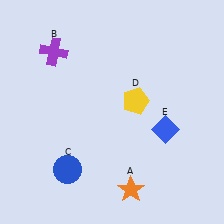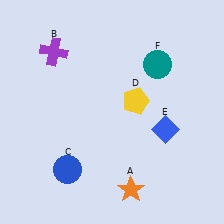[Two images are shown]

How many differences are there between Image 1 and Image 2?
There is 1 difference between the two images.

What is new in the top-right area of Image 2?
A teal circle (F) was added in the top-right area of Image 2.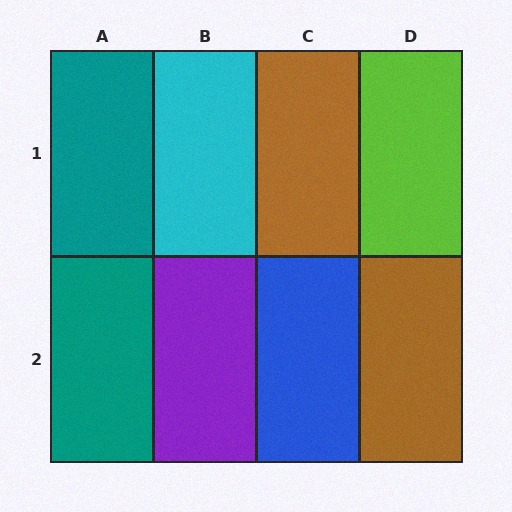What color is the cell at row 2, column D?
Brown.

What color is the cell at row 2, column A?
Teal.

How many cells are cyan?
1 cell is cyan.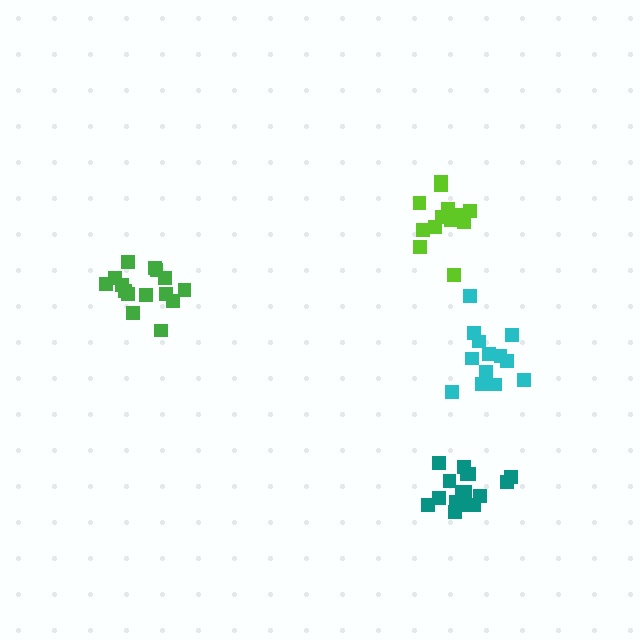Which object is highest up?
The lime cluster is topmost.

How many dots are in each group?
Group 1: 13 dots, Group 2: 15 dots, Group 3: 14 dots, Group 4: 16 dots (58 total).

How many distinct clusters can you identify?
There are 4 distinct clusters.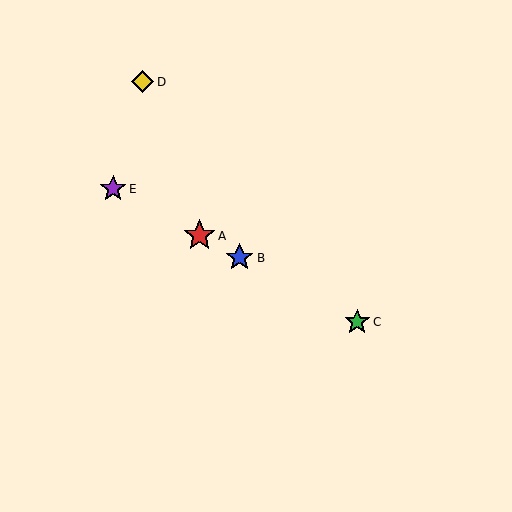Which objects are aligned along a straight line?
Objects A, B, C, E are aligned along a straight line.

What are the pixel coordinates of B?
Object B is at (240, 258).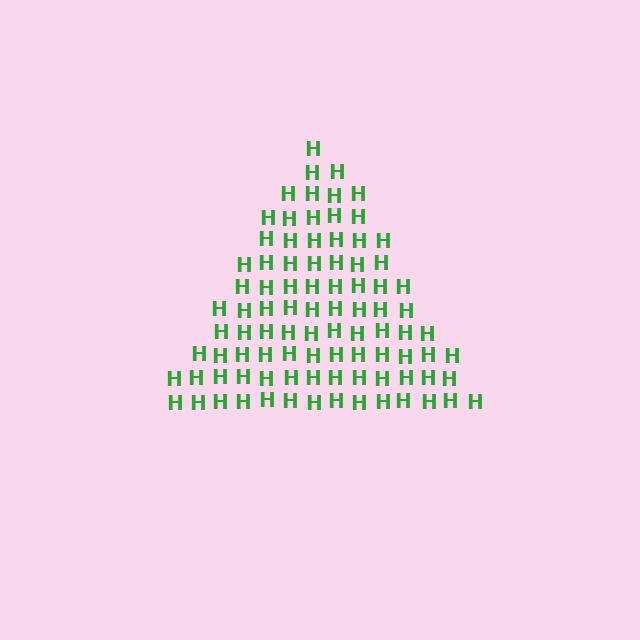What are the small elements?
The small elements are letter H's.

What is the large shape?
The large shape is a triangle.